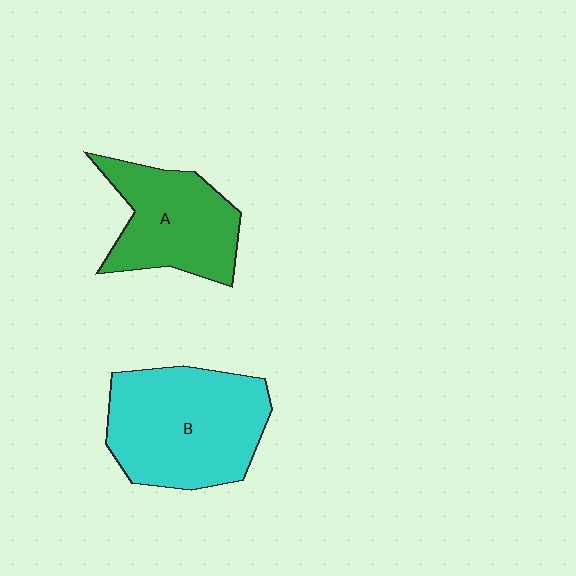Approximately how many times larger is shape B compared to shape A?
Approximately 1.4 times.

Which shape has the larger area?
Shape B (cyan).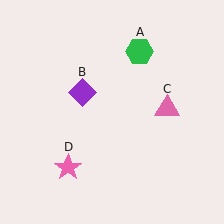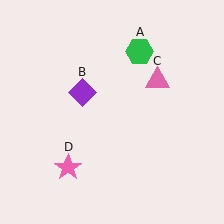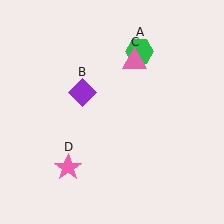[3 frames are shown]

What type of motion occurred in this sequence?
The pink triangle (object C) rotated counterclockwise around the center of the scene.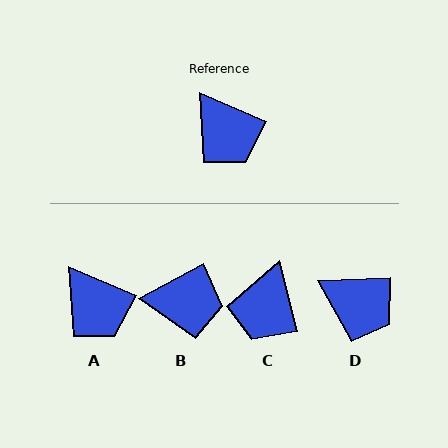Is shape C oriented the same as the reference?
No, it is off by about 53 degrees.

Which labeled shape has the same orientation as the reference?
A.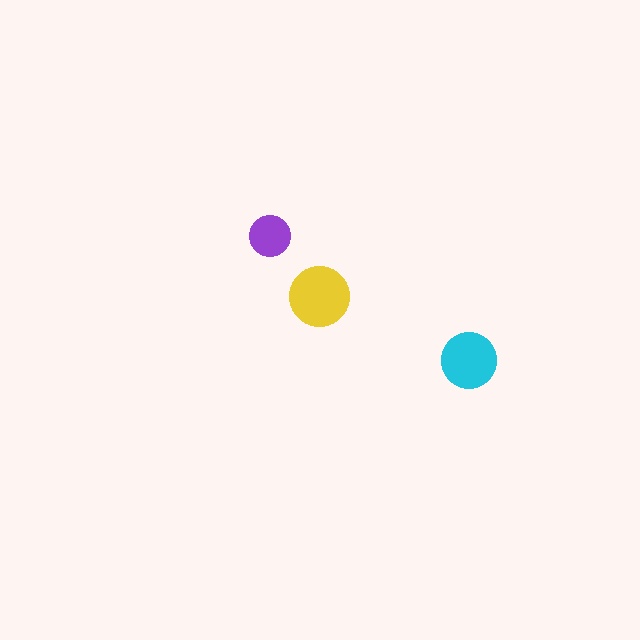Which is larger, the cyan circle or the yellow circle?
The yellow one.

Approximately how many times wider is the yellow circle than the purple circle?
About 1.5 times wider.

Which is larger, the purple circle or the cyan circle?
The cyan one.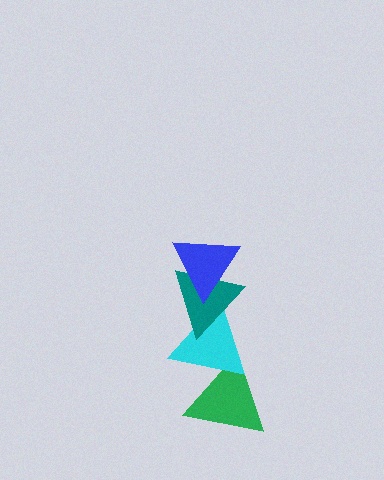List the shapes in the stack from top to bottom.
From top to bottom: the blue triangle, the teal triangle, the cyan triangle, the green triangle.